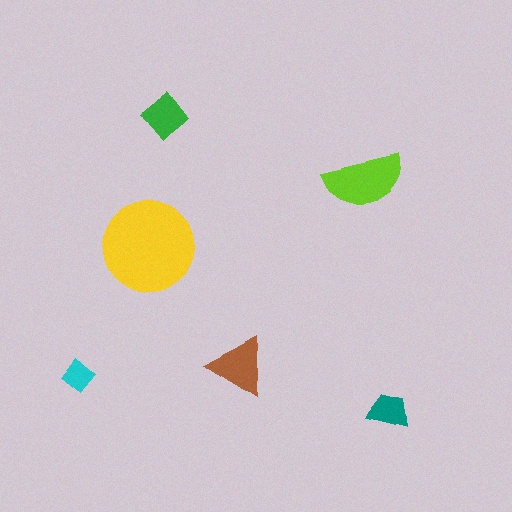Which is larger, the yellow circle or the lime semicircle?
The yellow circle.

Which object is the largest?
The yellow circle.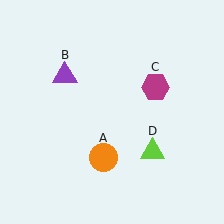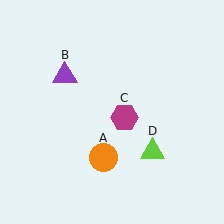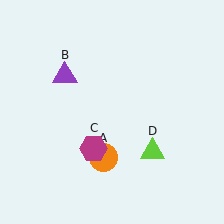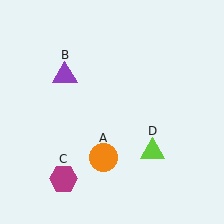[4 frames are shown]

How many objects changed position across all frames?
1 object changed position: magenta hexagon (object C).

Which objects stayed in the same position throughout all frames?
Orange circle (object A) and purple triangle (object B) and lime triangle (object D) remained stationary.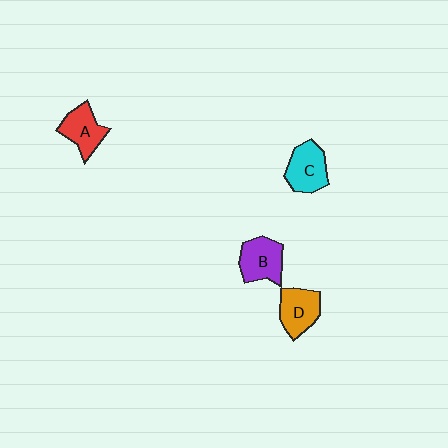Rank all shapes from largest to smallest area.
From largest to smallest: B (purple), C (cyan), D (orange), A (red).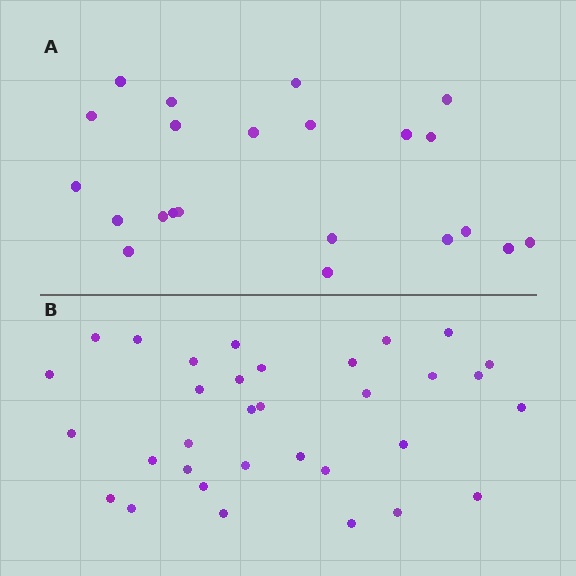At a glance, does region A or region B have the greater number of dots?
Region B (the bottom region) has more dots.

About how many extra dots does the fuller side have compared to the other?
Region B has roughly 12 or so more dots than region A.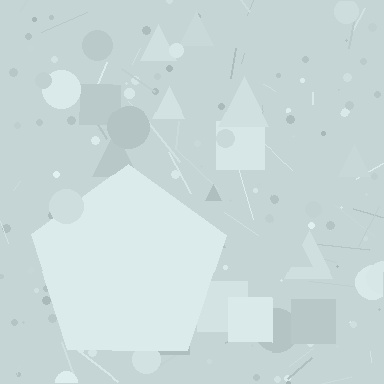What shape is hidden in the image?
A pentagon is hidden in the image.